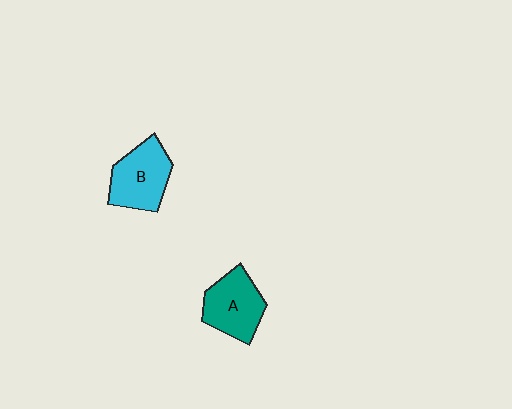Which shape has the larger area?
Shape B (cyan).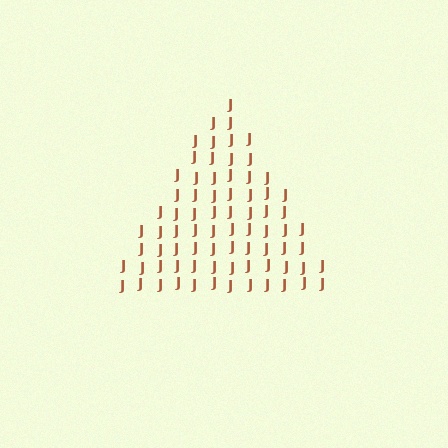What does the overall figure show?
The overall figure shows a triangle.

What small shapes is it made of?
It is made of small letter J's.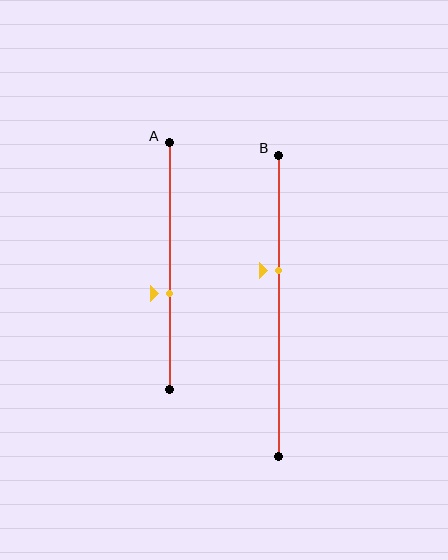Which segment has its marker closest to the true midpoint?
Segment A has its marker closest to the true midpoint.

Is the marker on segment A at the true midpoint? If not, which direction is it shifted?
No, the marker on segment A is shifted downward by about 11% of the segment length.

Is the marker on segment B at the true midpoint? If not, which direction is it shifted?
No, the marker on segment B is shifted upward by about 12% of the segment length.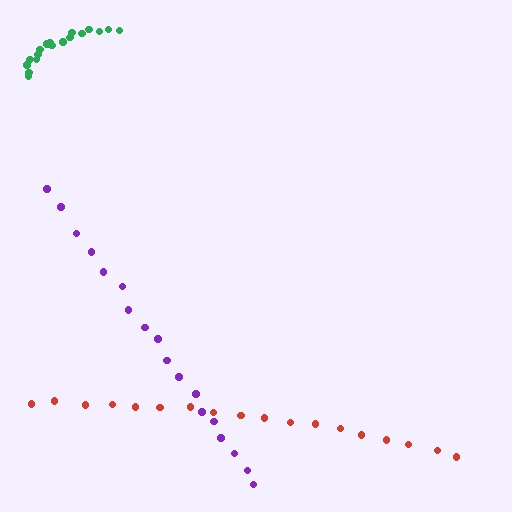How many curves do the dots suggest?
There are 3 distinct paths.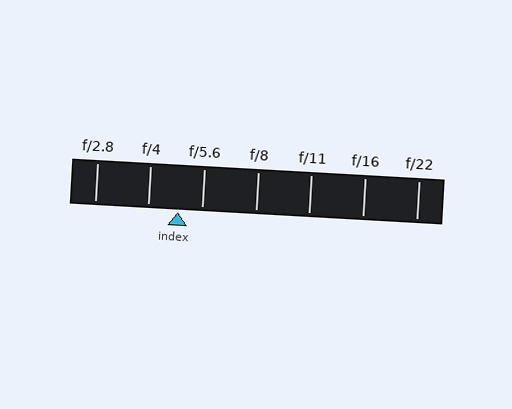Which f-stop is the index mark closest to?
The index mark is closest to f/5.6.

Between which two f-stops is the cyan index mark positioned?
The index mark is between f/4 and f/5.6.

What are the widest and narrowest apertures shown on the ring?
The widest aperture shown is f/2.8 and the narrowest is f/22.